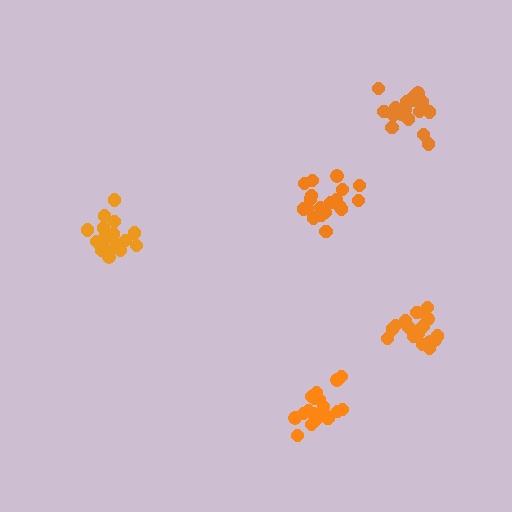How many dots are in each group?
Group 1: 19 dots, Group 2: 20 dots, Group 3: 19 dots, Group 4: 16 dots, Group 5: 19 dots (93 total).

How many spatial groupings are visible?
There are 5 spatial groupings.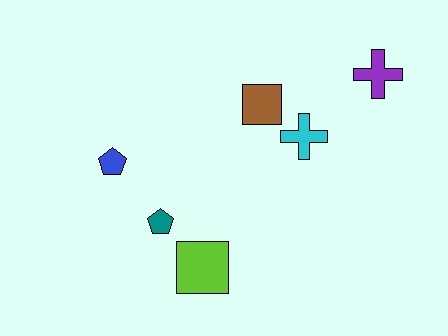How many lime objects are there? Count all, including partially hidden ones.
There is 1 lime object.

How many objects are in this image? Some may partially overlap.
There are 6 objects.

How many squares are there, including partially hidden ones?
There are 2 squares.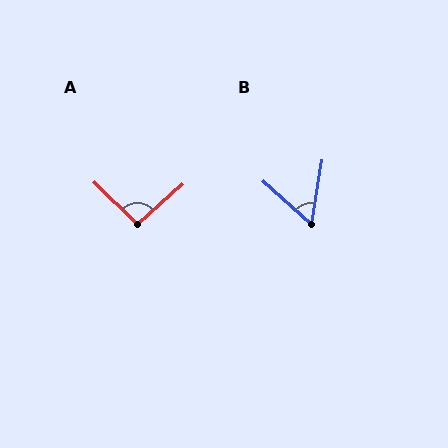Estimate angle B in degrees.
Approximately 57 degrees.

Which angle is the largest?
A, at approximately 93 degrees.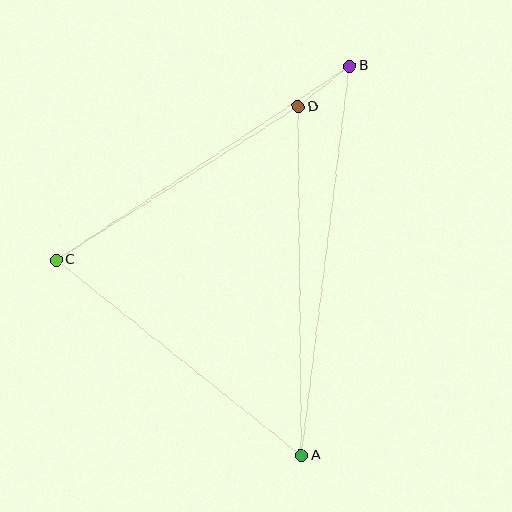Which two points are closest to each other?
Points B and D are closest to each other.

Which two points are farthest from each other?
Points A and B are farthest from each other.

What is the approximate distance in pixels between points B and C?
The distance between B and C is approximately 351 pixels.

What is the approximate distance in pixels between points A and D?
The distance between A and D is approximately 349 pixels.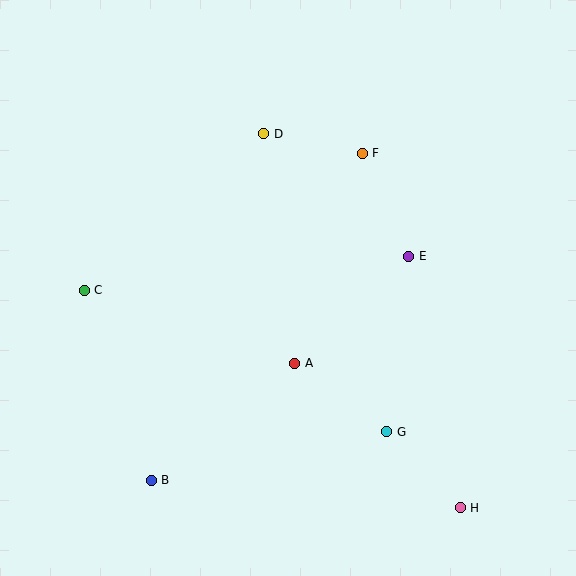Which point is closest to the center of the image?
Point A at (295, 363) is closest to the center.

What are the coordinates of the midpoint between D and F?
The midpoint between D and F is at (313, 144).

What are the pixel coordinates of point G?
Point G is at (387, 432).